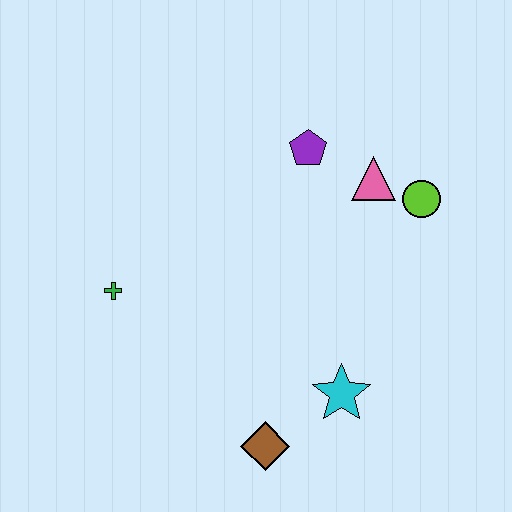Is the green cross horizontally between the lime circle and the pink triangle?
No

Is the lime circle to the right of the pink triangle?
Yes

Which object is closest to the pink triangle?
The lime circle is closest to the pink triangle.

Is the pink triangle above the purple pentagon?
No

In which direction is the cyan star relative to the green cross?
The cyan star is to the right of the green cross.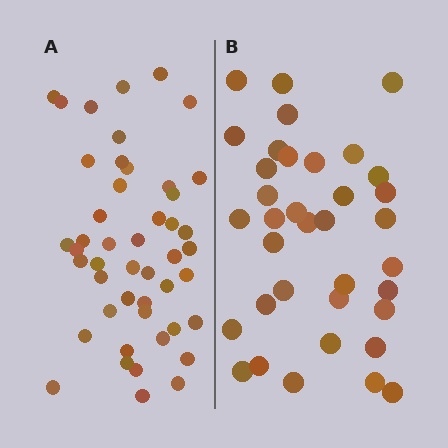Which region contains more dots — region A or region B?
Region A (the left region) has more dots.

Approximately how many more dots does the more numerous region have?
Region A has roughly 12 or so more dots than region B.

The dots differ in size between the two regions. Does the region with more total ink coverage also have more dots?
No. Region B has more total ink coverage because its dots are larger, but region A actually contains more individual dots. Total area can be misleading — the number of items is what matters here.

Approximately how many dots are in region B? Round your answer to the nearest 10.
About 40 dots. (The exact count is 36, which rounds to 40.)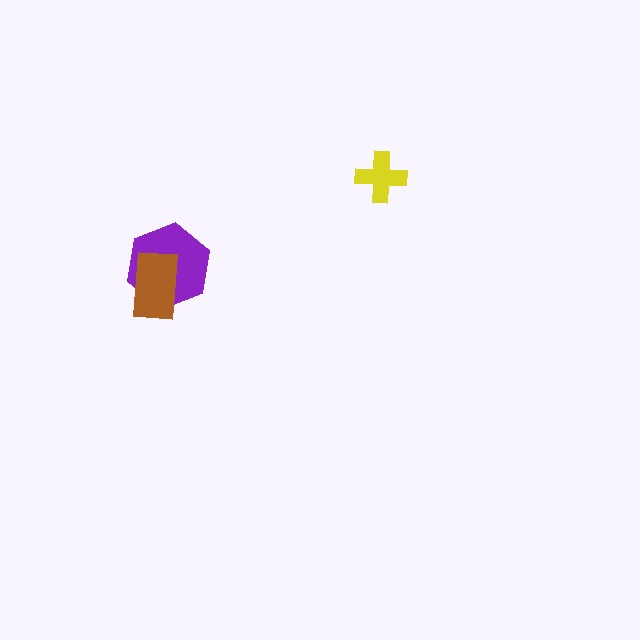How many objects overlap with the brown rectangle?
1 object overlaps with the brown rectangle.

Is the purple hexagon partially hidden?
Yes, it is partially covered by another shape.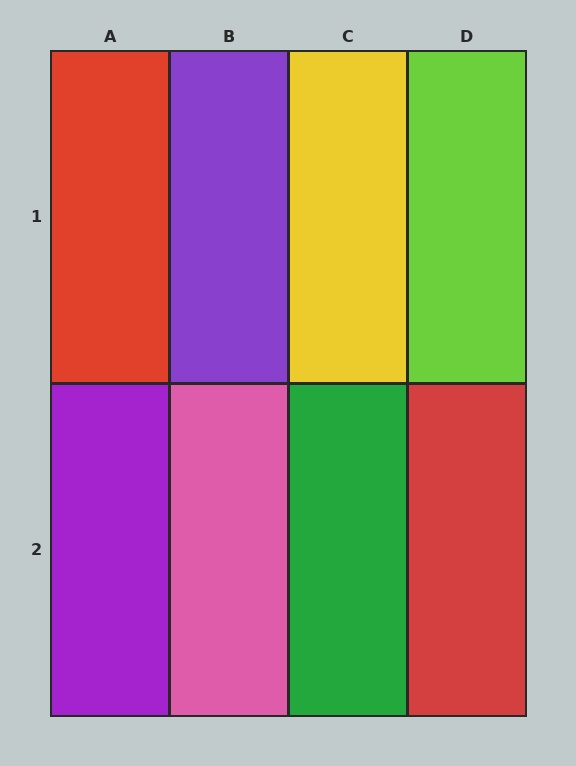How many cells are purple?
2 cells are purple.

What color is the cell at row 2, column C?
Green.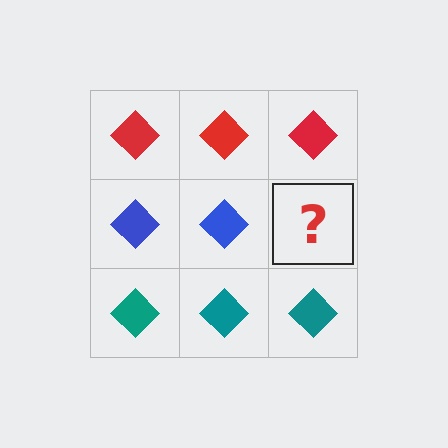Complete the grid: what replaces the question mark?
The question mark should be replaced with a blue diamond.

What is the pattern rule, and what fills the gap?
The rule is that each row has a consistent color. The gap should be filled with a blue diamond.